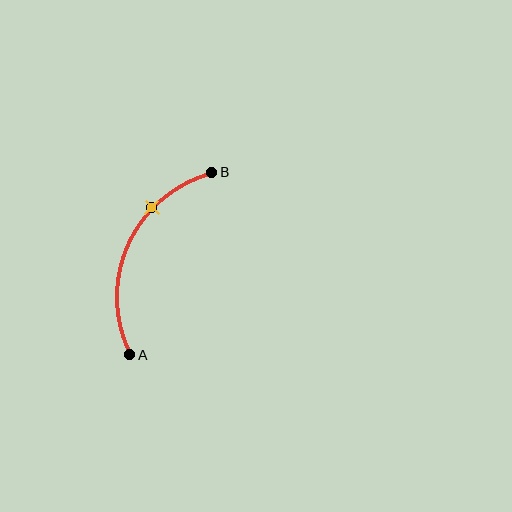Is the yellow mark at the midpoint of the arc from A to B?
No. The yellow mark lies on the arc but is closer to endpoint B. The arc midpoint would be at the point on the curve equidistant along the arc from both A and B.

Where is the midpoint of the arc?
The arc midpoint is the point on the curve farthest from the straight line joining A and B. It sits to the left of that line.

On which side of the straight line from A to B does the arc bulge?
The arc bulges to the left of the straight line connecting A and B.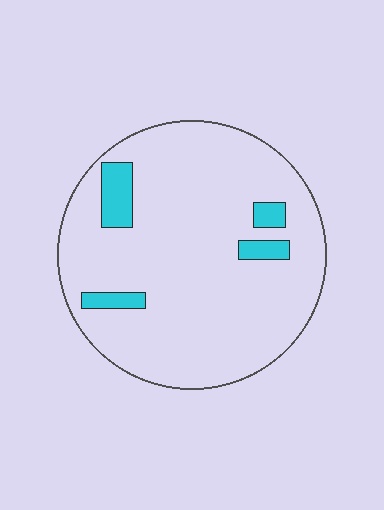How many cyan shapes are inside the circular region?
4.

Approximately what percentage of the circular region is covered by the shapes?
Approximately 10%.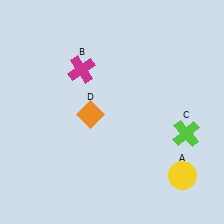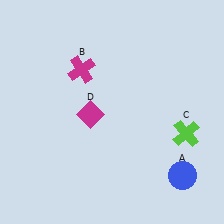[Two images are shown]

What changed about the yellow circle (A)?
In Image 1, A is yellow. In Image 2, it changed to blue.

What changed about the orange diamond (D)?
In Image 1, D is orange. In Image 2, it changed to magenta.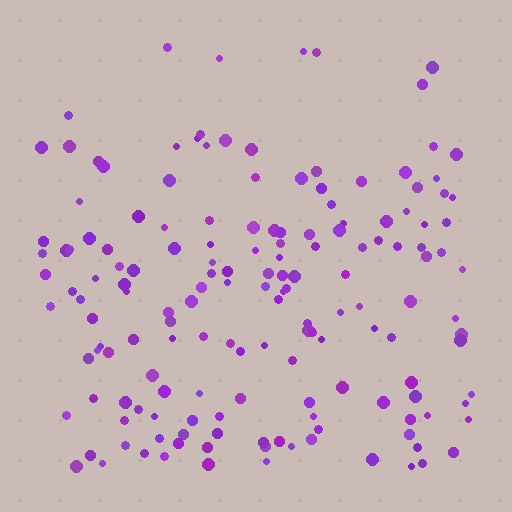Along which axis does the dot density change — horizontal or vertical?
Vertical.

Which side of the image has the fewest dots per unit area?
The top.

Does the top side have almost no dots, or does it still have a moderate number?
Still a moderate number, just noticeably fewer than the bottom.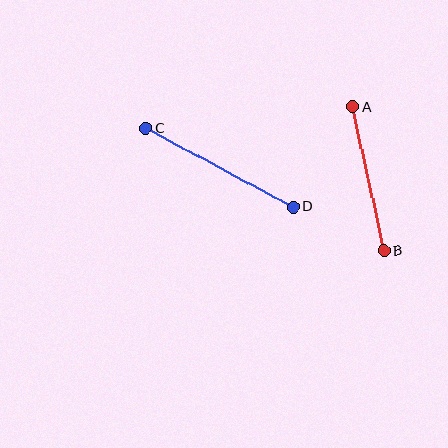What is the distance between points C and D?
The distance is approximately 167 pixels.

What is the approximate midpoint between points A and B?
The midpoint is at approximately (368, 179) pixels.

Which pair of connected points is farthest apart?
Points C and D are farthest apart.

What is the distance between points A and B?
The distance is approximately 147 pixels.